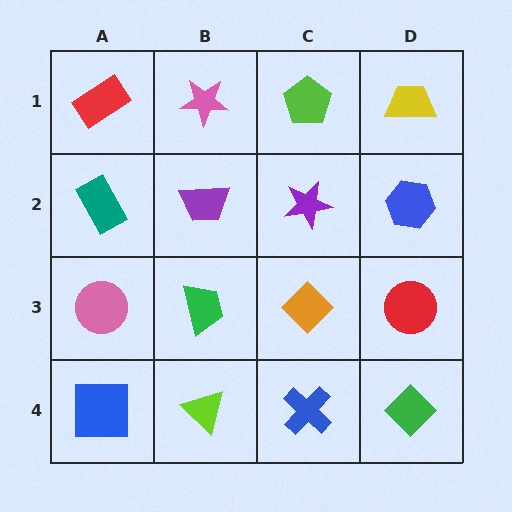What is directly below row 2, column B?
A green trapezoid.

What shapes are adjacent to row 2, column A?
A red rectangle (row 1, column A), a pink circle (row 3, column A), a purple trapezoid (row 2, column B).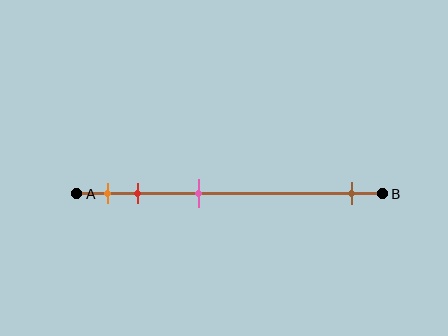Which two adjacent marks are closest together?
The orange and red marks are the closest adjacent pair.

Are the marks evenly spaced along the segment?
No, the marks are not evenly spaced.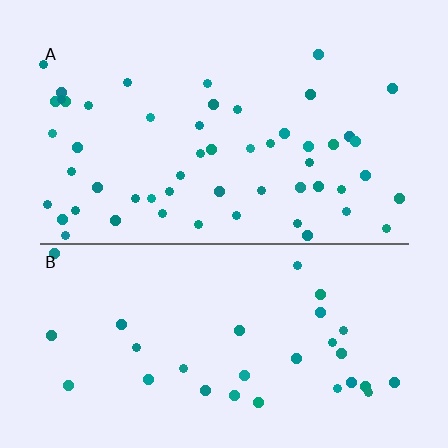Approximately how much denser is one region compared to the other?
Approximately 1.8× — region A over region B.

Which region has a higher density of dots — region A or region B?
A (the top).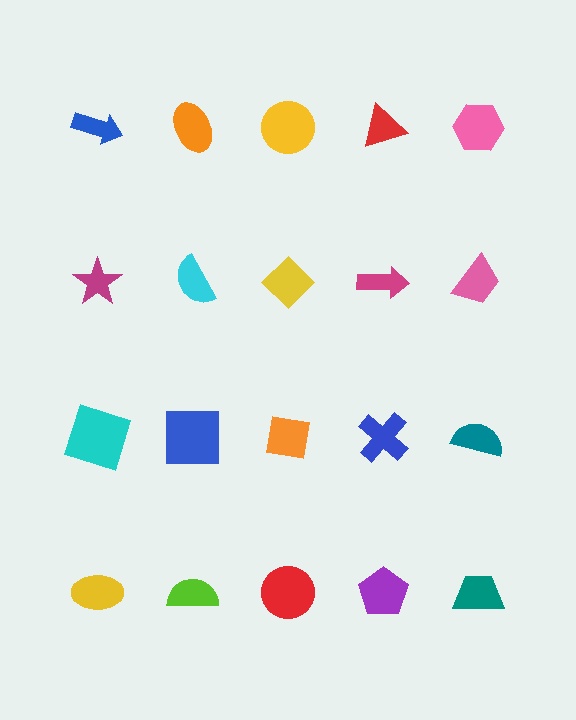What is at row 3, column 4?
A blue cross.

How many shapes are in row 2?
5 shapes.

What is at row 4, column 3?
A red circle.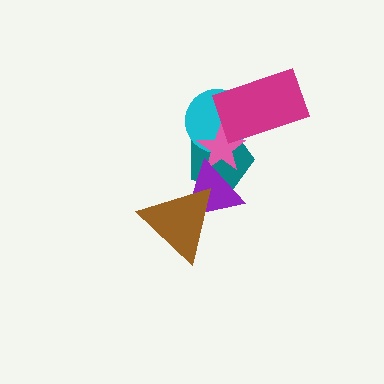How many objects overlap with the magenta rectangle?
3 objects overlap with the magenta rectangle.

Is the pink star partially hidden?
Yes, it is partially covered by another shape.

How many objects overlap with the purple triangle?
3 objects overlap with the purple triangle.